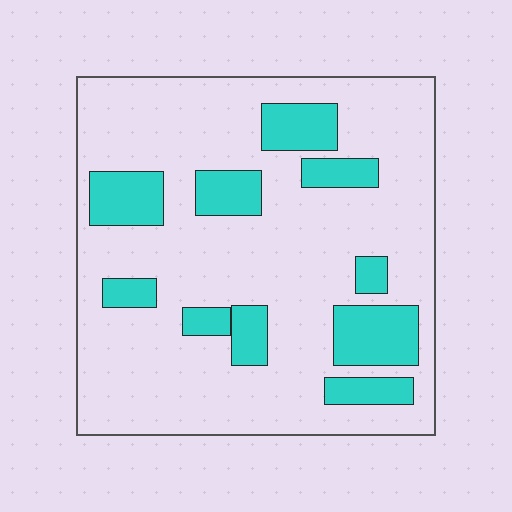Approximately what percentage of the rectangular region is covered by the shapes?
Approximately 20%.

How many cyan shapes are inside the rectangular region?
10.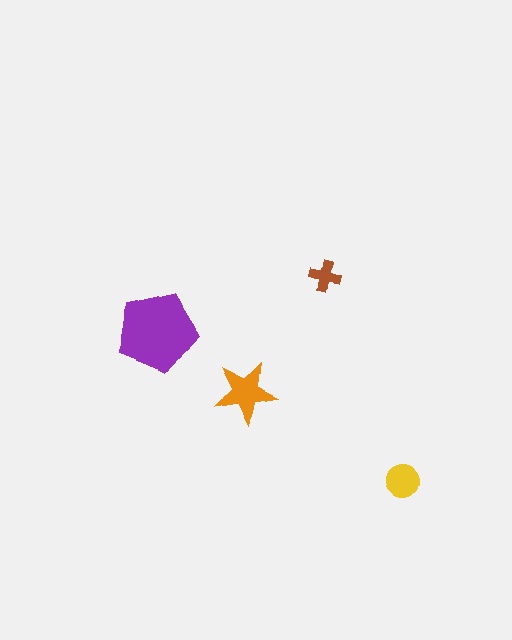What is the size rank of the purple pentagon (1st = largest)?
1st.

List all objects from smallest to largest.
The brown cross, the yellow circle, the orange star, the purple pentagon.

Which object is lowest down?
The yellow circle is bottommost.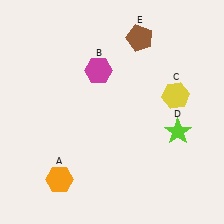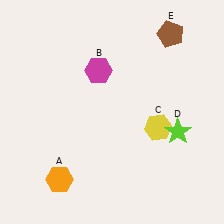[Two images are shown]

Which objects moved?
The objects that moved are: the yellow hexagon (C), the brown pentagon (E).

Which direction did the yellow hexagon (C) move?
The yellow hexagon (C) moved down.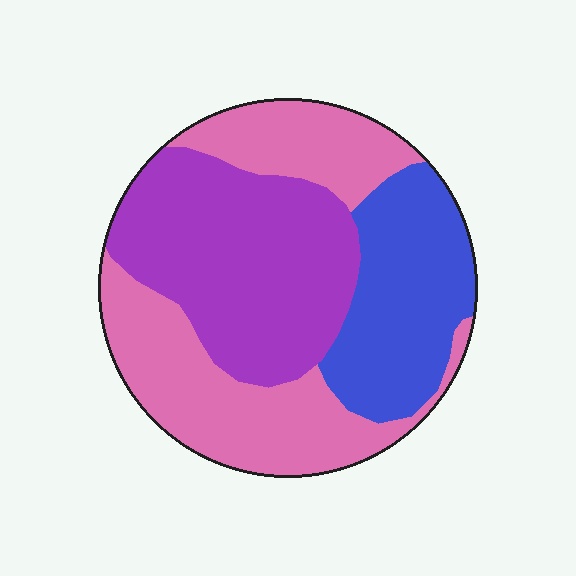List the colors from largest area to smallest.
From largest to smallest: pink, purple, blue.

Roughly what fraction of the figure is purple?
Purple covers around 35% of the figure.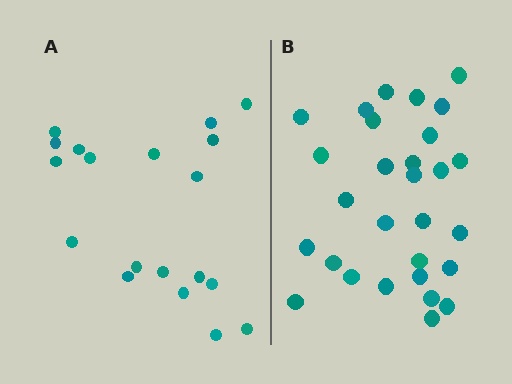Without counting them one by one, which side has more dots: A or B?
Region B (the right region) has more dots.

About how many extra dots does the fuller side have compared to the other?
Region B has roughly 10 or so more dots than region A.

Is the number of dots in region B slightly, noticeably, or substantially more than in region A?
Region B has substantially more. The ratio is roughly 1.5 to 1.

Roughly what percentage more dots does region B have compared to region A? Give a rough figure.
About 55% more.